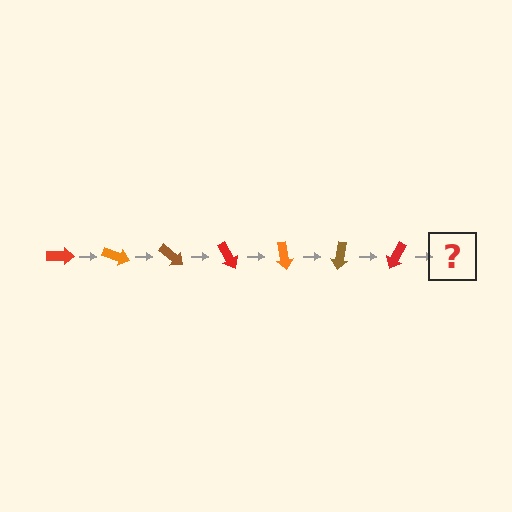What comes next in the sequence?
The next element should be an orange arrow, rotated 140 degrees from the start.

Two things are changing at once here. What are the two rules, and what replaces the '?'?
The two rules are that it rotates 20 degrees each step and the color cycles through red, orange, and brown. The '?' should be an orange arrow, rotated 140 degrees from the start.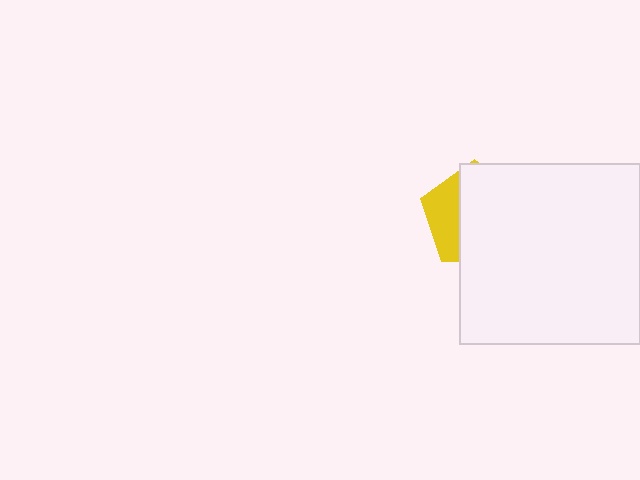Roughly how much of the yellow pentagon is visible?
A small part of it is visible (roughly 31%).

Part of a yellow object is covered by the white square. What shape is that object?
It is a pentagon.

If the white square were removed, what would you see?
You would see the complete yellow pentagon.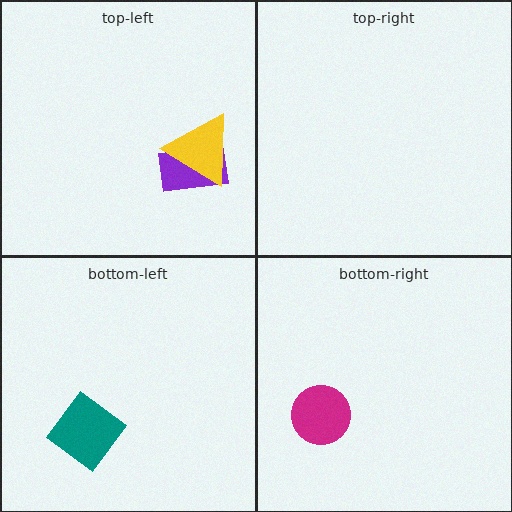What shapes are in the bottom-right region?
The magenta circle.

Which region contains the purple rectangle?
The top-left region.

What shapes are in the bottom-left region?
The teal diamond.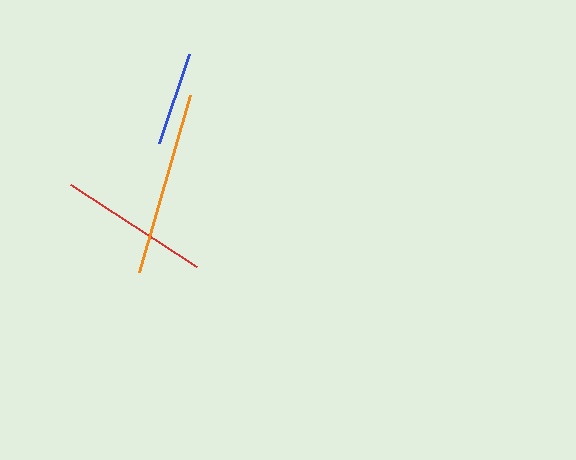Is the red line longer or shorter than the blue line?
The red line is longer than the blue line.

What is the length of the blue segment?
The blue segment is approximately 95 pixels long.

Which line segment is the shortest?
The blue line is the shortest at approximately 95 pixels.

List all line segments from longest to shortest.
From longest to shortest: orange, red, blue.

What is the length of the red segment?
The red segment is approximately 151 pixels long.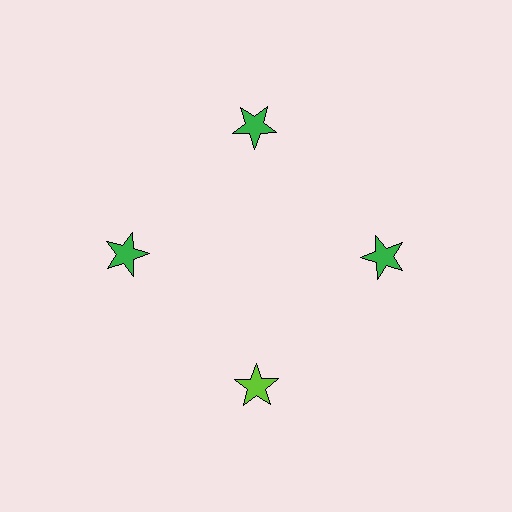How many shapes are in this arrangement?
There are 4 shapes arranged in a ring pattern.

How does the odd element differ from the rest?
It has a different color: lime instead of green.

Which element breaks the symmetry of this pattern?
The lime star at roughly the 6 o'clock position breaks the symmetry. All other shapes are green stars.